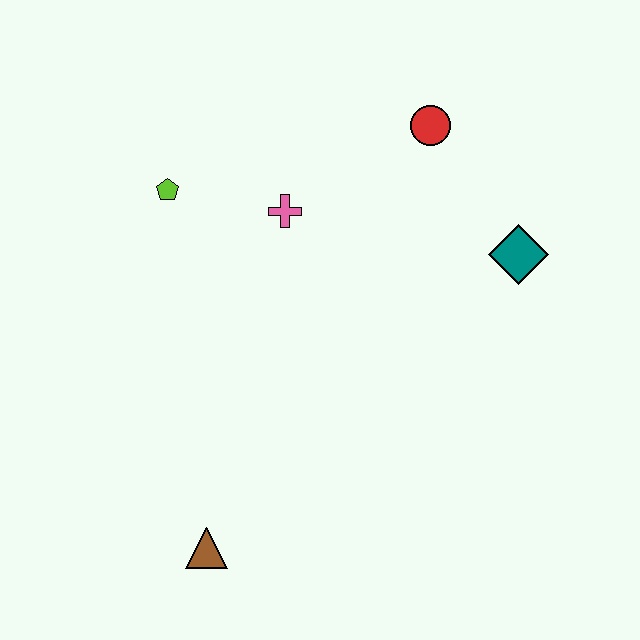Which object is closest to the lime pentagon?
The pink cross is closest to the lime pentagon.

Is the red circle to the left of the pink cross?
No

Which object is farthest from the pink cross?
The brown triangle is farthest from the pink cross.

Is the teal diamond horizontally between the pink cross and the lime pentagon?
No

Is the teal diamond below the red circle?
Yes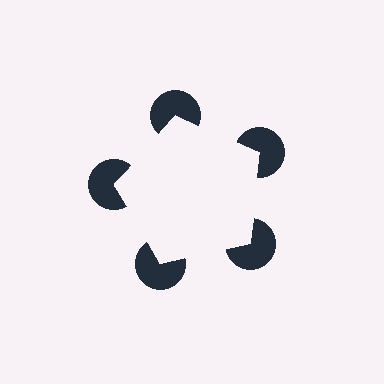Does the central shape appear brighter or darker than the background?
It typically appears slightly brighter than the background, even though no actual brightness change is drawn.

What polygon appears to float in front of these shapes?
An illusory pentagon — its edges are inferred from the aligned wedge cuts in the pac-man discs, not physically drawn.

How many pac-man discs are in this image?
There are 5 — one at each vertex of the illusory pentagon.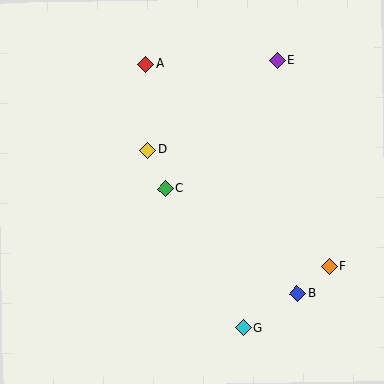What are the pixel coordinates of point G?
Point G is at (243, 328).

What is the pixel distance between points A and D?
The distance between A and D is 86 pixels.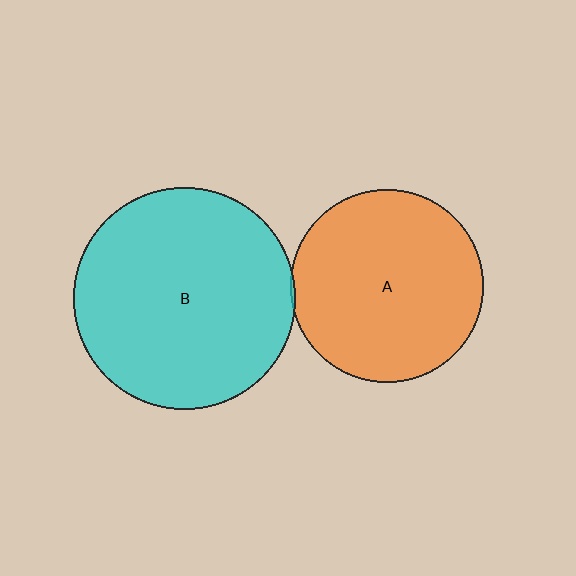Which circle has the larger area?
Circle B (cyan).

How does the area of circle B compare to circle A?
Approximately 1.3 times.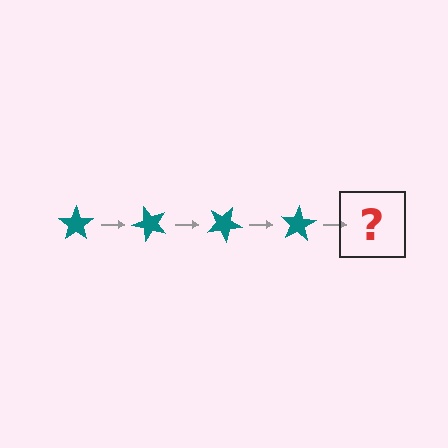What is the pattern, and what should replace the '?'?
The pattern is that the star rotates 50 degrees each step. The '?' should be a teal star rotated 200 degrees.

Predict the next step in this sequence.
The next step is a teal star rotated 200 degrees.